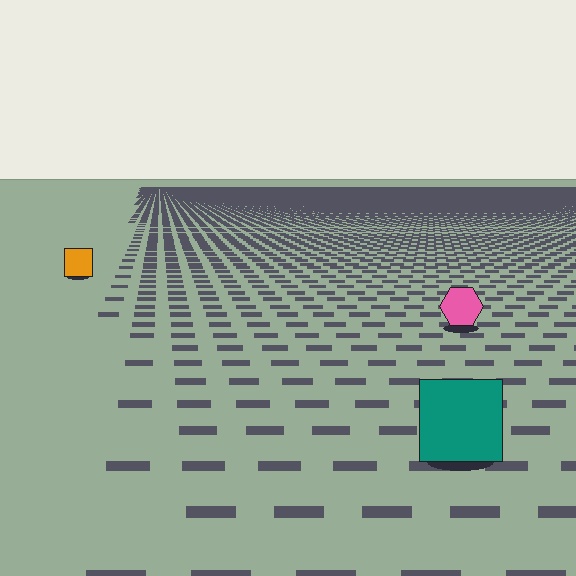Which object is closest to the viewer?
The teal square is closest. The texture marks near it are larger and more spread out.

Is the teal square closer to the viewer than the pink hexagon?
Yes. The teal square is closer — you can tell from the texture gradient: the ground texture is coarser near it.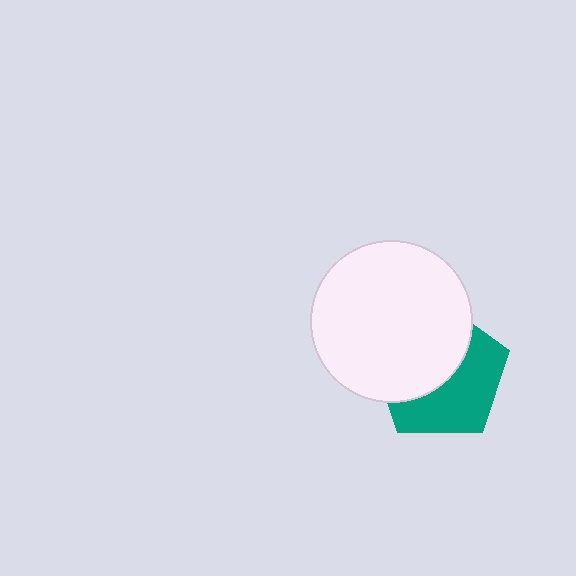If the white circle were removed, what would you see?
You would see the complete teal pentagon.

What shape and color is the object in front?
The object in front is a white circle.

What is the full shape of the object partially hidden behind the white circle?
The partially hidden object is a teal pentagon.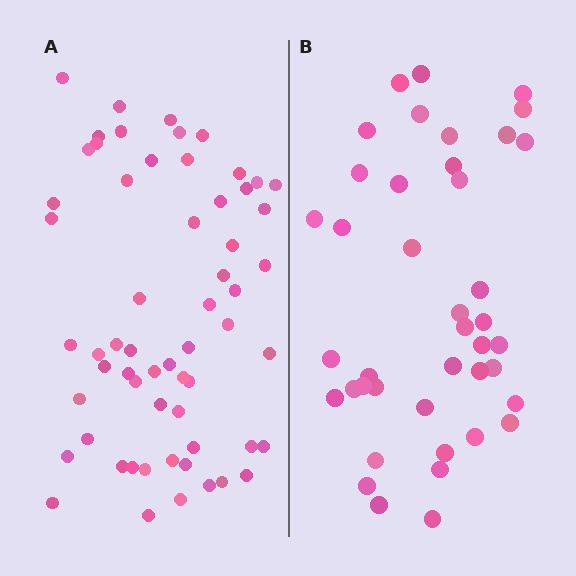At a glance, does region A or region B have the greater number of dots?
Region A (the left region) has more dots.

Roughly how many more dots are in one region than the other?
Region A has approximately 20 more dots than region B.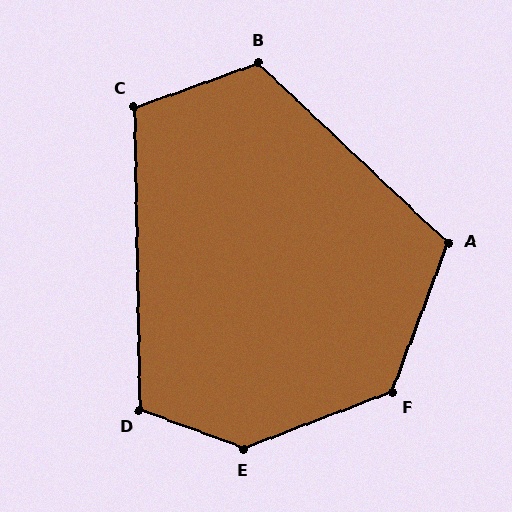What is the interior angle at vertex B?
Approximately 117 degrees (obtuse).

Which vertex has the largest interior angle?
E, at approximately 139 degrees.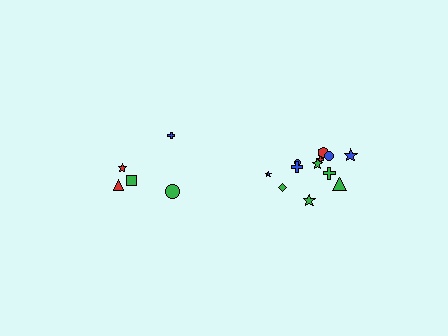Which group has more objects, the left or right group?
The right group.